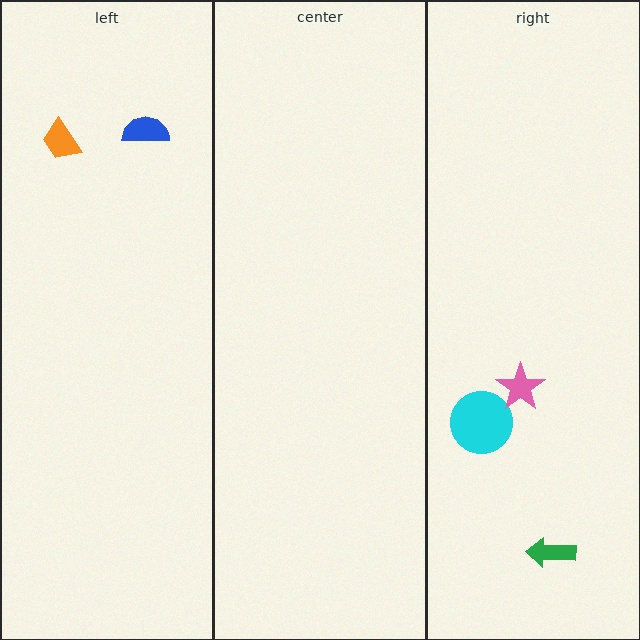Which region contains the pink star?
The right region.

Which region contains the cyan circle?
The right region.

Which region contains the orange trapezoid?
The left region.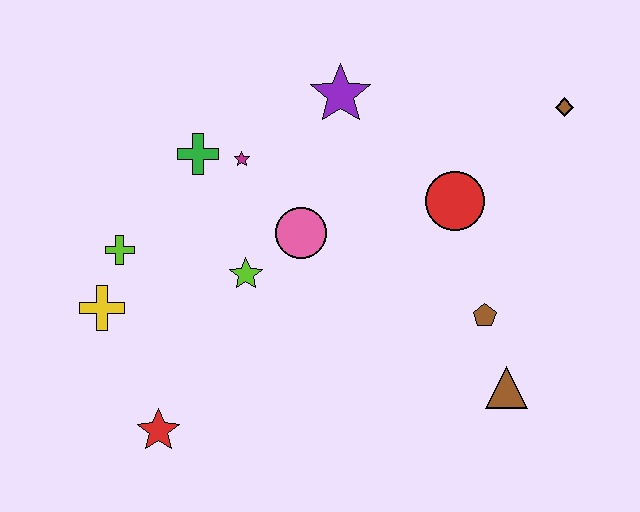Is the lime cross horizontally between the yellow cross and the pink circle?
Yes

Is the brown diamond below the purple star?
Yes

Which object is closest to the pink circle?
The lime star is closest to the pink circle.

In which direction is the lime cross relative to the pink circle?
The lime cross is to the left of the pink circle.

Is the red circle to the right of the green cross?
Yes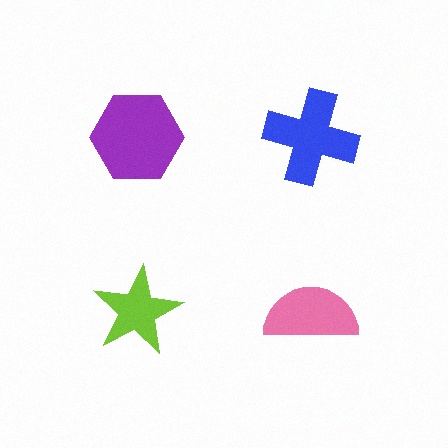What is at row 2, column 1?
A lime star.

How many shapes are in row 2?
2 shapes.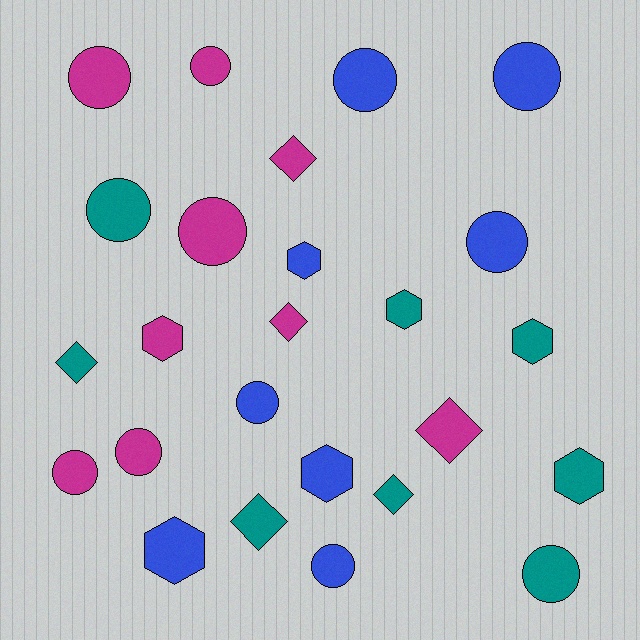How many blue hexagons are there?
There are 3 blue hexagons.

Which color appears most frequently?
Magenta, with 9 objects.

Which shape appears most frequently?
Circle, with 12 objects.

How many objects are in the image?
There are 25 objects.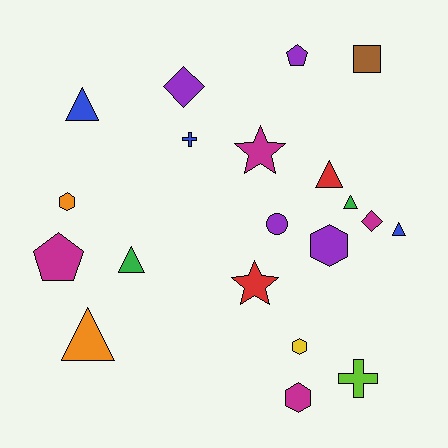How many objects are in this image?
There are 20 objects.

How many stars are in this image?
There are 2 stars.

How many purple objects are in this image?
There are 4 purple objects.